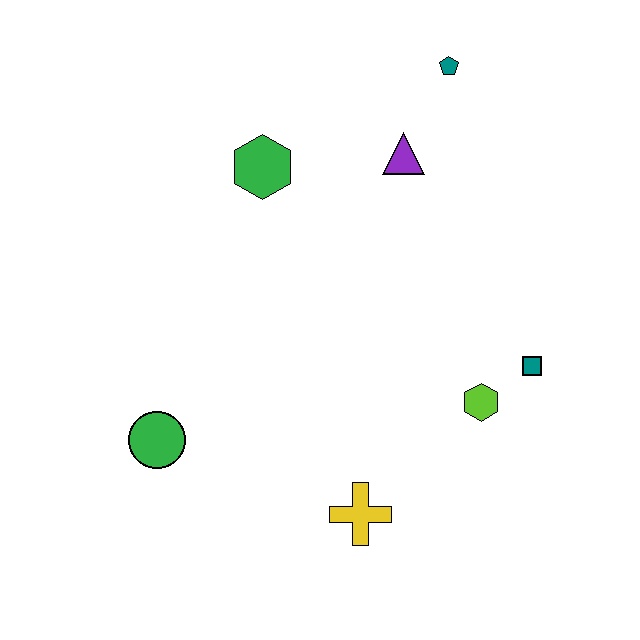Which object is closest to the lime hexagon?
The teal square is closest to the lime hexagon.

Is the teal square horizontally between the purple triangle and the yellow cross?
No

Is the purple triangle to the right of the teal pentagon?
No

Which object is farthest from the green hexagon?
The yellow cross is farthest from the green hexagon.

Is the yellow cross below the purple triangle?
Yes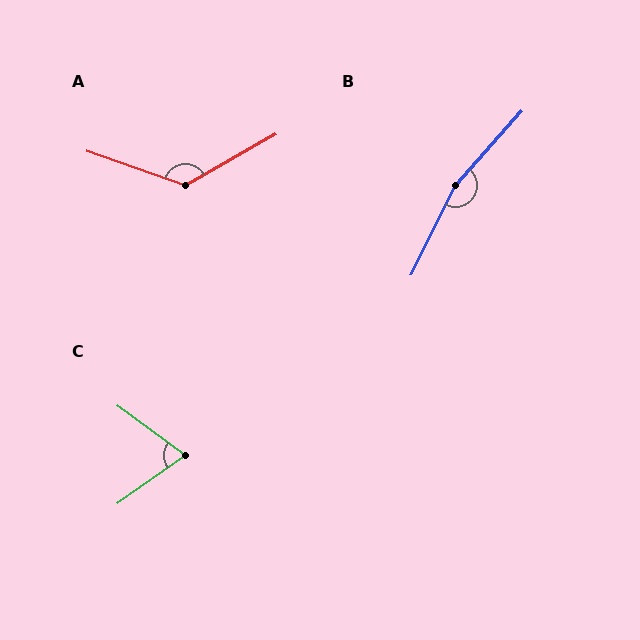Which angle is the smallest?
C, at approximately 72 degrees.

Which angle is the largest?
B, at approximately 164 degrees.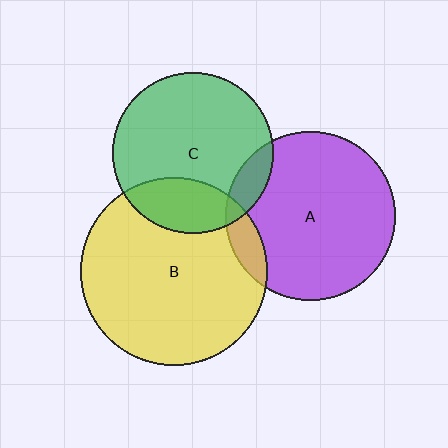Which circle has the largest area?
Circle B (yellow).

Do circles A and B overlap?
Yes.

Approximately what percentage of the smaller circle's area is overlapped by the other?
Approximately 10%.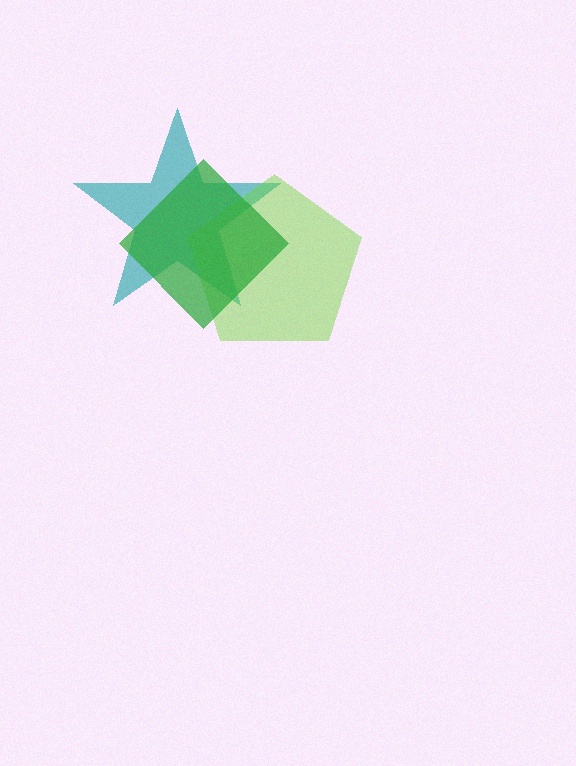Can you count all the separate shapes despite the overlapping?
Yes, there are 3 separate shapes.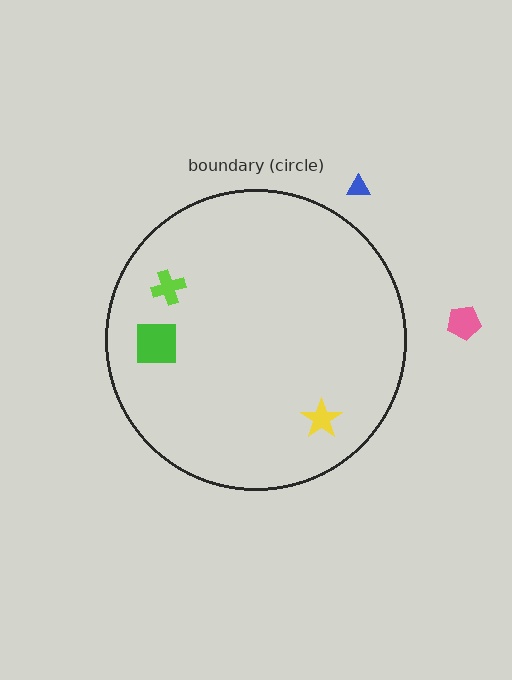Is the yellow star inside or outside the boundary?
Inside.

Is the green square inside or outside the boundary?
Inside.